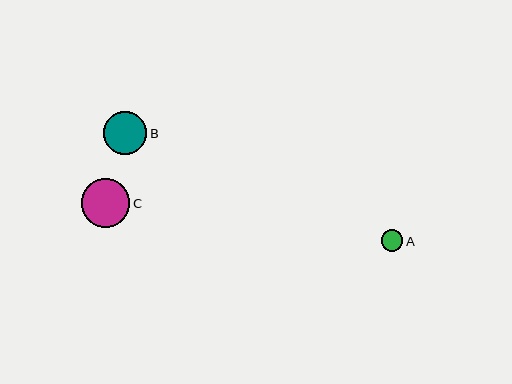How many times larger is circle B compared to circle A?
Circle B is approximately 2.0 times the size of circle A.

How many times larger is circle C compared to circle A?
Circle C is approximately 2.3 times the size of circle A.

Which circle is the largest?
Circle C is the largest with a size of approximately 49 pixels.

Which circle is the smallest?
Circle A is the smallest with a size of approximately 21 pixels.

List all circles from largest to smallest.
From largest to smallest: C, B, A.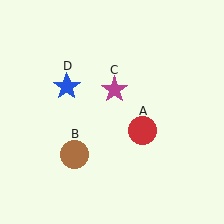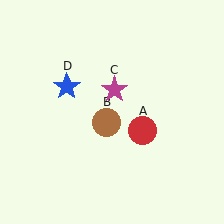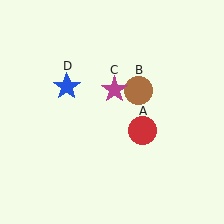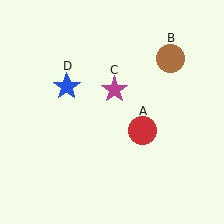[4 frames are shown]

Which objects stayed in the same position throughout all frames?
Red circle (object A) and magenta star (object C) and blue star (object D) remained stationary.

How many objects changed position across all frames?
1 object changed position: brown circle (object B).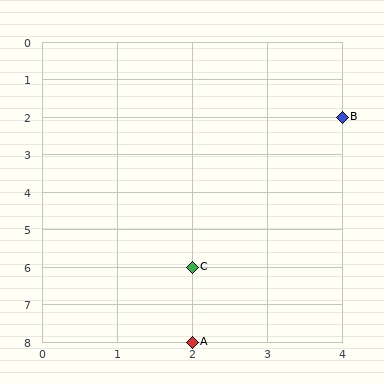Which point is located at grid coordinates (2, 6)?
Point C is at (2, 6).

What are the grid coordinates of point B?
Point B is at grid coordinates (4, 2).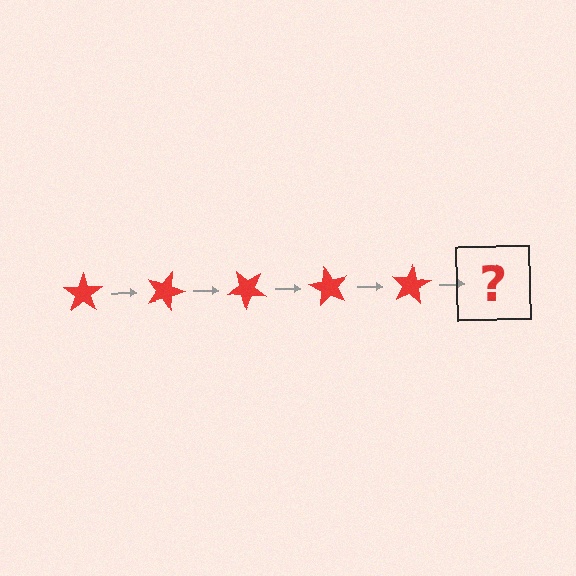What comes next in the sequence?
The next element should be a red star rotated 100 degrees.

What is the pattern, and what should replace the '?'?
The pattern is that the star rotates 20 degrees each step. The '?' should be a red star rotated 100 degrees.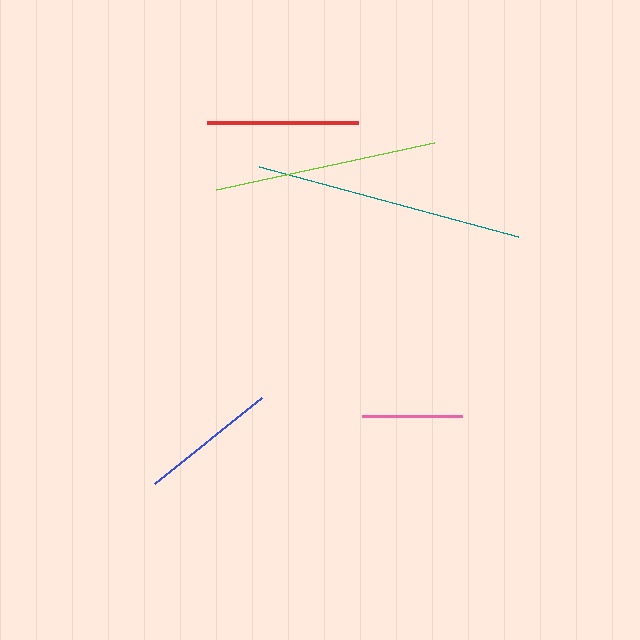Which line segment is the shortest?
The pink line is the shortest at approximately 100 pixels.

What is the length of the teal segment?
The teal segment is approximately 268 pixels long.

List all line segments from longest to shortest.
From longest to shortest: teal, lime, red, blue, pink.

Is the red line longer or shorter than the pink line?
The red line is longer than the pink line.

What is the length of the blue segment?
The blue segment is approximately 136 pixels long.